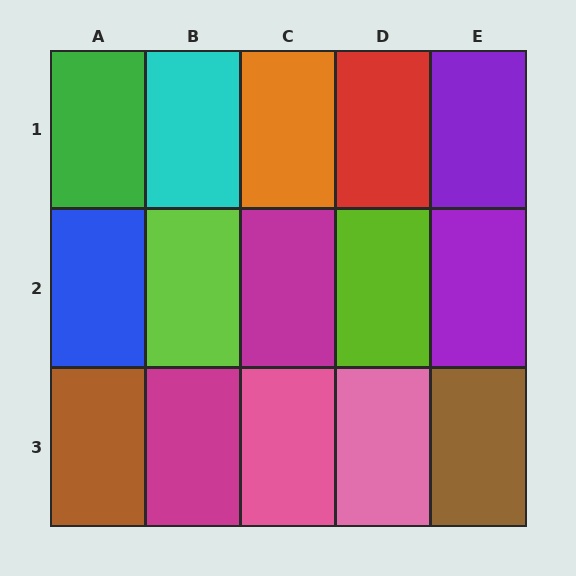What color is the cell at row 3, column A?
Brown.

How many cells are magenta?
2 cells are magenta.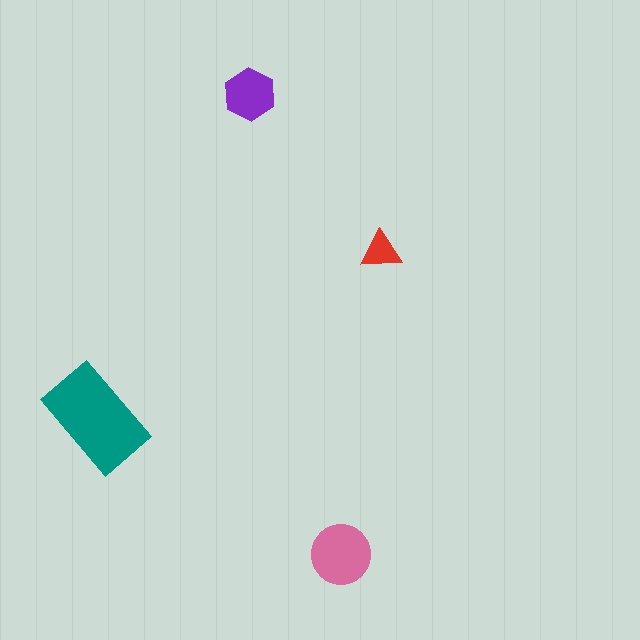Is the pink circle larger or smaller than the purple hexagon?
Larger.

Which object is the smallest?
The red triangle.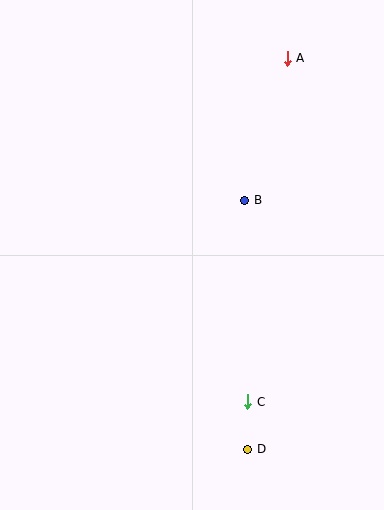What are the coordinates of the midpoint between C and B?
The midpoint between C and B is at (246, 301).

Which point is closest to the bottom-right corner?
Point D is closest to the bottom-right corner.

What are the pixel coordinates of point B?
Point B is at (245, 200).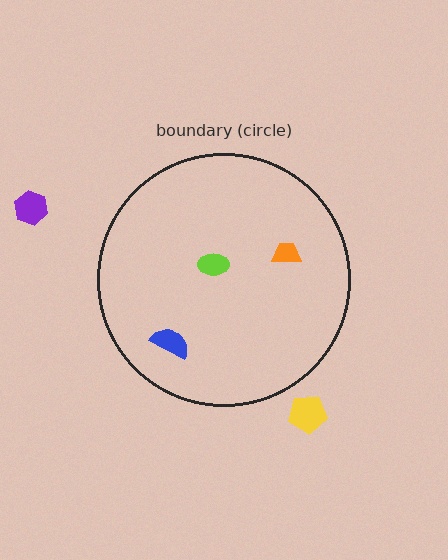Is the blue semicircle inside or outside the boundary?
Inside.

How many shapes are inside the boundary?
3 inside, 2 outside.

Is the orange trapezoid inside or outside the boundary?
Inside.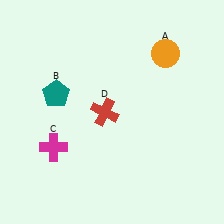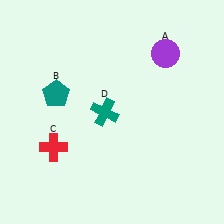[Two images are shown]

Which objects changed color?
A changed from orange to purple. C changed from magenta to red. D changed from red to teal.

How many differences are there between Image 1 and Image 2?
There are 3 differences between the two images.